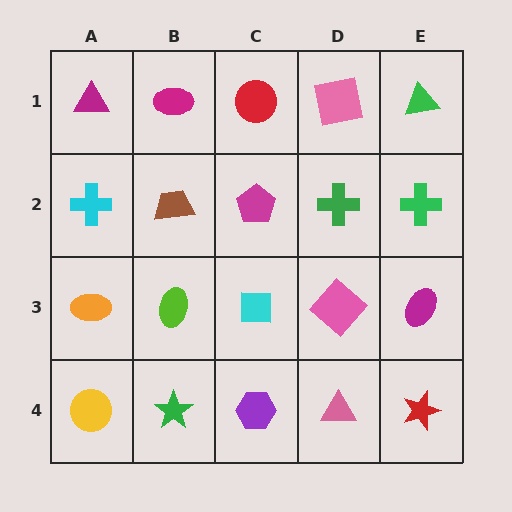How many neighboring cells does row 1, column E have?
2.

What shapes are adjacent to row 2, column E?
A green triangle (row 1, column E), a magenta ellipse (row 3, column E), a green cross (row 2, column D).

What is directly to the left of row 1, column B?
A magenta triangle.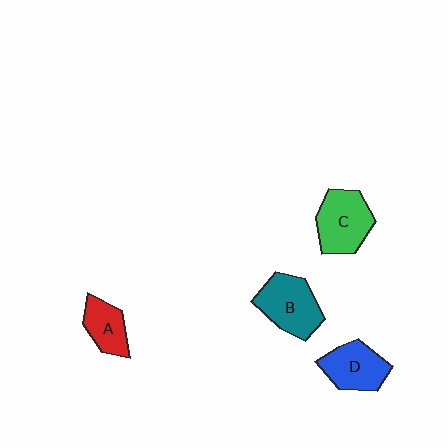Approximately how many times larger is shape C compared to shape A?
Approximately 1.5 times.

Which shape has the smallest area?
Shape A (red).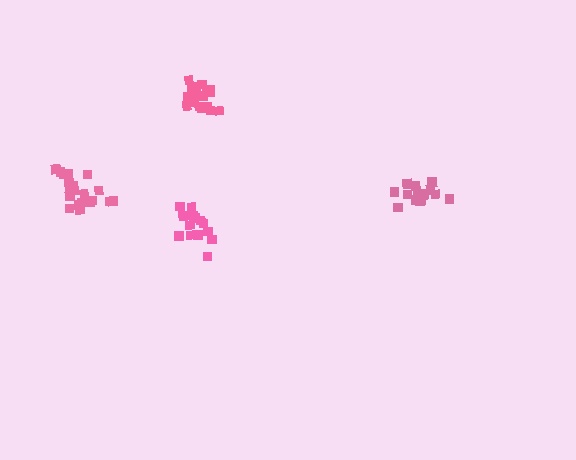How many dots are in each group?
Group 1: 20 dots, Group 2: 19 dots, Group 3: 15 dots, Group 4: 20 dots (74 total).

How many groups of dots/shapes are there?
There are 4 groups.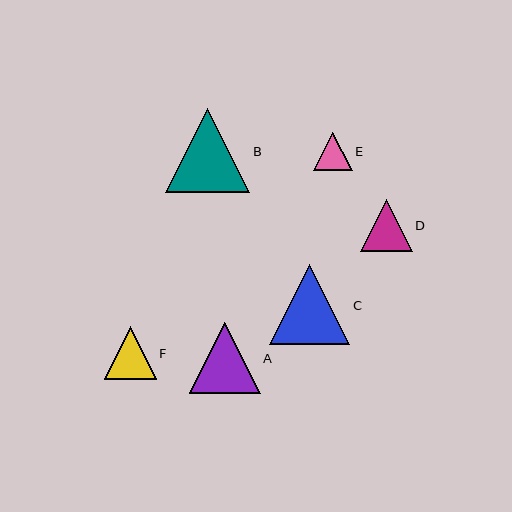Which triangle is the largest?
Triangle B is the largest with a size of approximately 84 pixels.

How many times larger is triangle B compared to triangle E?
Triangle B is approximately 2.2 times the size of triangle E.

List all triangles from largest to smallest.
From largest to smallest: B, C, A, F, D, E.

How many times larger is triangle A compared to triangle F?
Triangle A is approximately 1.4 times the size of triangle F.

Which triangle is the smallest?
Triangle E is the smallest with a size of approximately 39 pixels.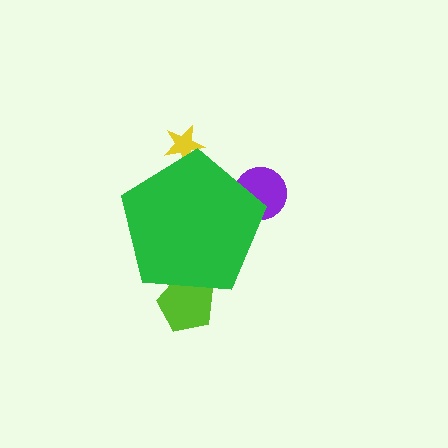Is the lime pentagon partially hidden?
Yes, the lime pentagon is partially hidden behind the green pentagon.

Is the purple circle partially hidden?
Yes, the purple circle is partially hidden behind the green pentagon.